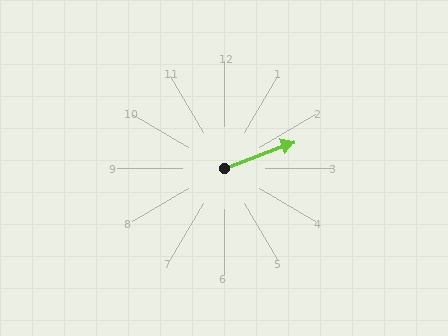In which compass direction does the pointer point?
East.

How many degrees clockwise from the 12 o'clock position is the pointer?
Approximately 69 degrees.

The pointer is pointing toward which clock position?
Roughly 2 o'clock.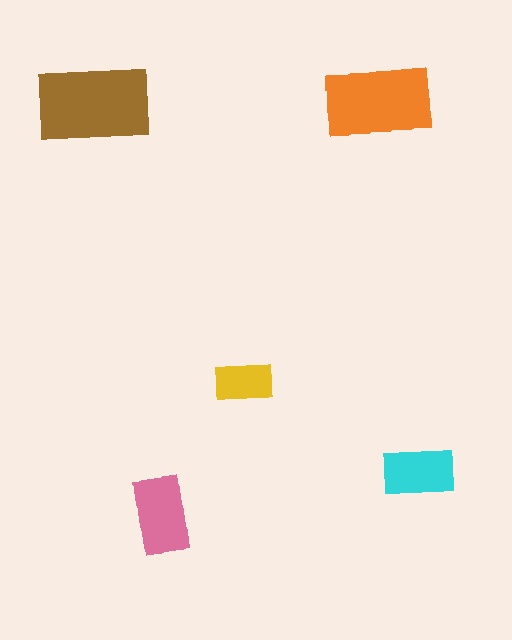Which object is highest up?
The brown rectangle is topmost.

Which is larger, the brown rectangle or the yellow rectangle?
The brown one.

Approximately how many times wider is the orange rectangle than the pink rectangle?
About 1.5 times wider.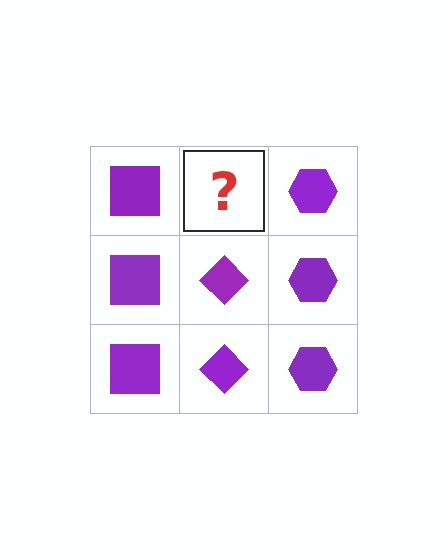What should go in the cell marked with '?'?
The missing cell should contain a purple diamond.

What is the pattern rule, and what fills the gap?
The rule is that each column has a consistent shape. The gap should be filled with a purple diamond.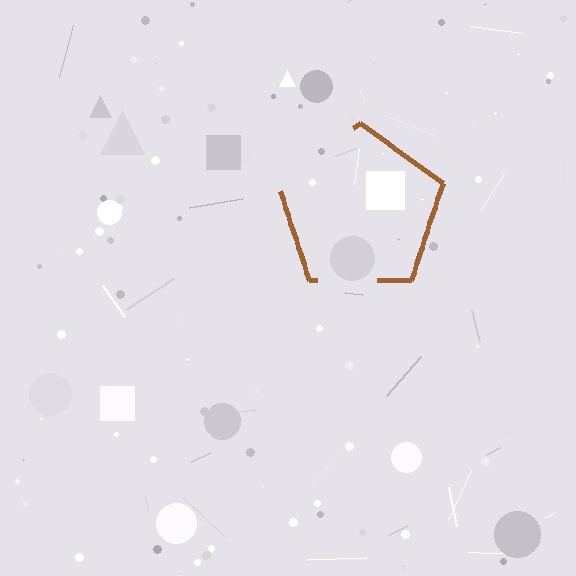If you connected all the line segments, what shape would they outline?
They would outline a pentagon.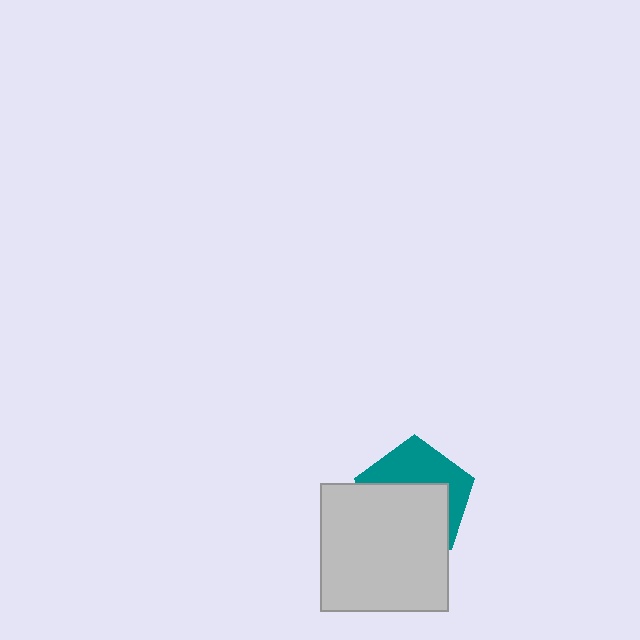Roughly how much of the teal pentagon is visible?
A small part of it is visible (roughly 43%).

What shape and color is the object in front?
The object in front is a light gray square.